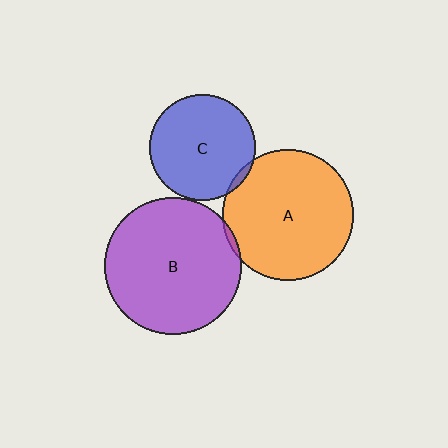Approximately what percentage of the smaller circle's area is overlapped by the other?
Approximately 5%.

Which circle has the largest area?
Circle B (purple).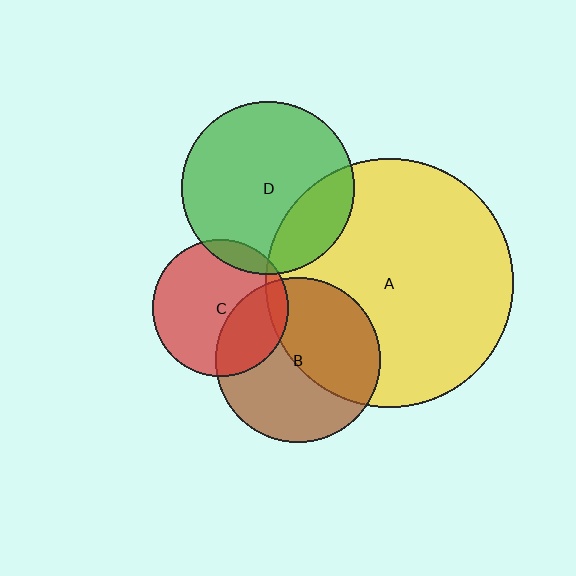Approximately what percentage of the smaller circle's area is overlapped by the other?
Approximately 30%.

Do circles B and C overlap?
Yes.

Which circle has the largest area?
Circle A (yellow).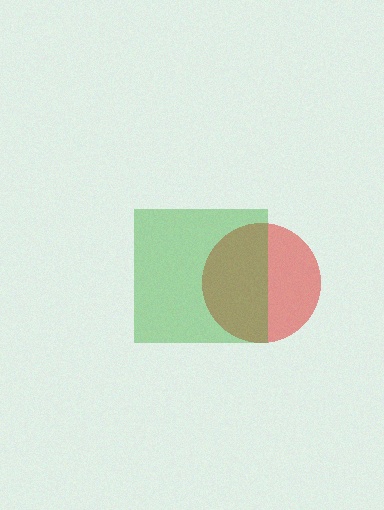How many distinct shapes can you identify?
There are 2 distinct shapes: a red circle, a green square.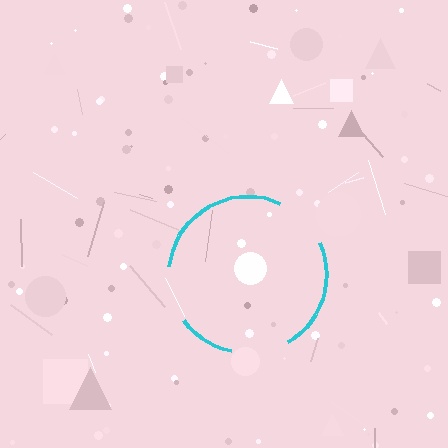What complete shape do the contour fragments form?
The contour fragments form a circle.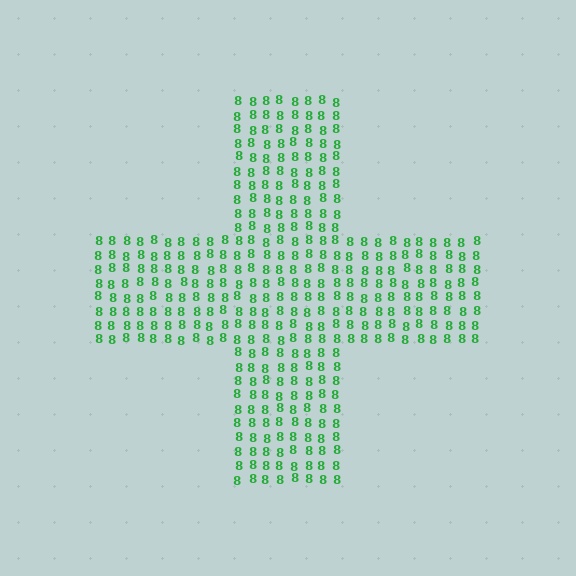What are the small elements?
The small elements are digit 8's.